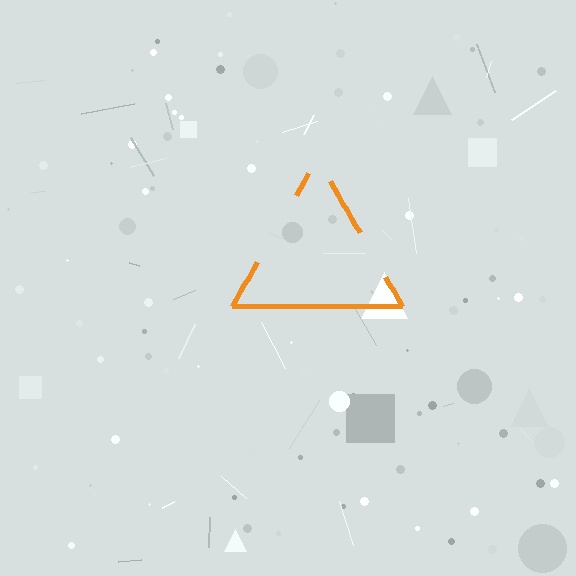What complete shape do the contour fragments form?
The contour fragments form a triangle.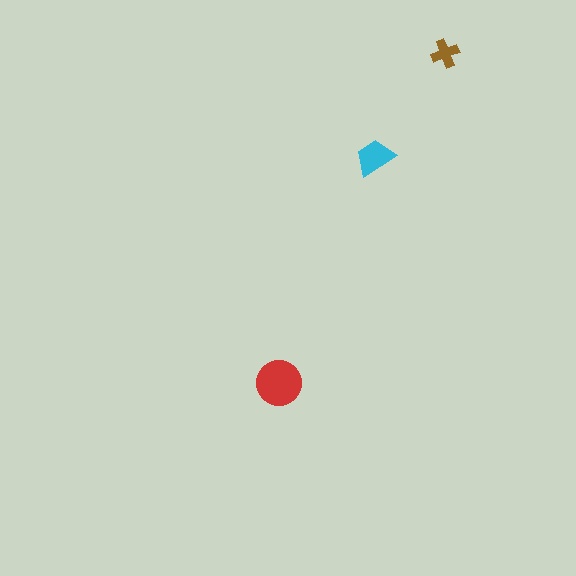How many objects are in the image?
There are 3 objects in the image.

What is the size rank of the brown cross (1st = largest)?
3rd.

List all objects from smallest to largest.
The brown cross, the cyan trapezoid, the red circle.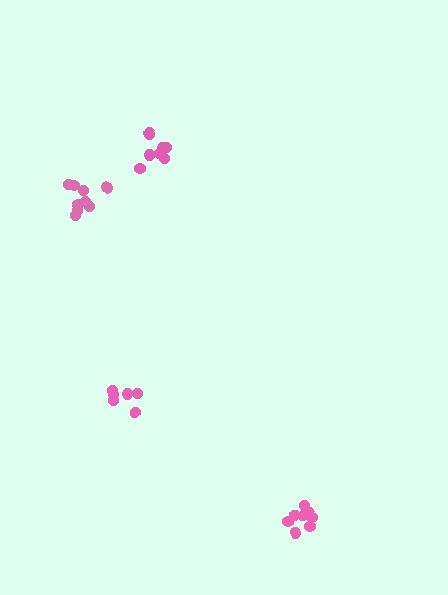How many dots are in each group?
Group 1: 9 dots, Group 2: 8 dots, Group 3: 8 dots, Group 4: 6 dots (31 total).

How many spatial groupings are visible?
There are 4 spatial groupings.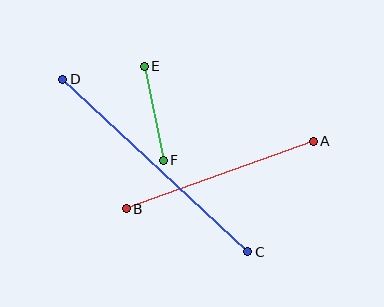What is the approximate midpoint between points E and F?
The midpoint is at approximately (154, 113) pixels.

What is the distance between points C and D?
The distance is approximately 253 pixels.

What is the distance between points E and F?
The distance is approximately 96 pixels.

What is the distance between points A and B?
The distance is approximately 199 pixels.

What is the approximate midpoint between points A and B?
The midpoint is at approximately (220, 175) pixels.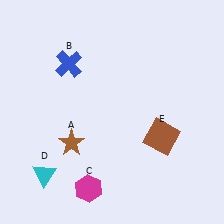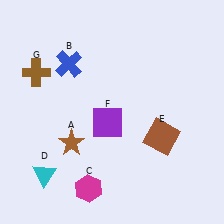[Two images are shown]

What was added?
A purple square (F), a brown cross (G) were added in Image 2.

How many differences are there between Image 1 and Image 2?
There are 2 differences between the two images.